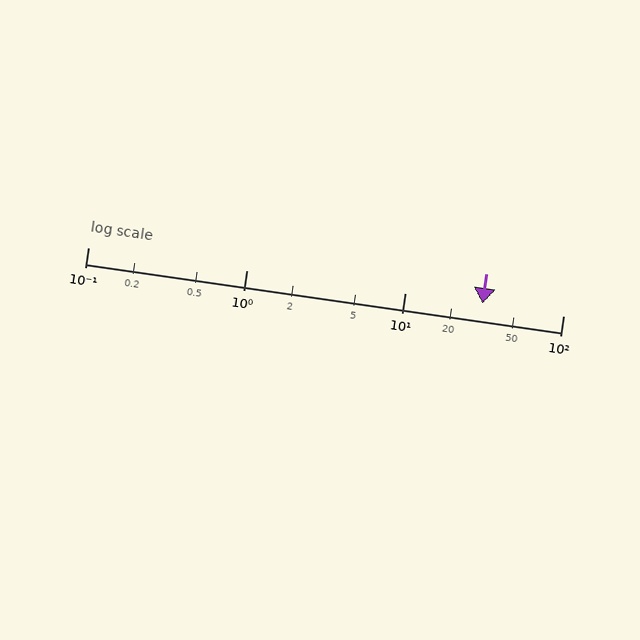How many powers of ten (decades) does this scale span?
The scale spans 3 decades, from 0.1 to 100.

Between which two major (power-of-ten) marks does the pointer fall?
The pointer is between 10 and 100.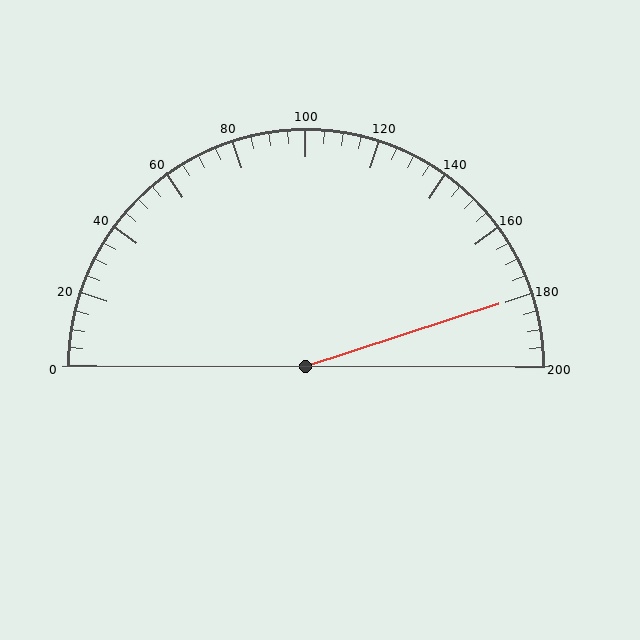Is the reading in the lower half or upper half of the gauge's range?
The reading is in the upper half of the range (0 to 200).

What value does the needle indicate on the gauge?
The needle indicates approximately 180.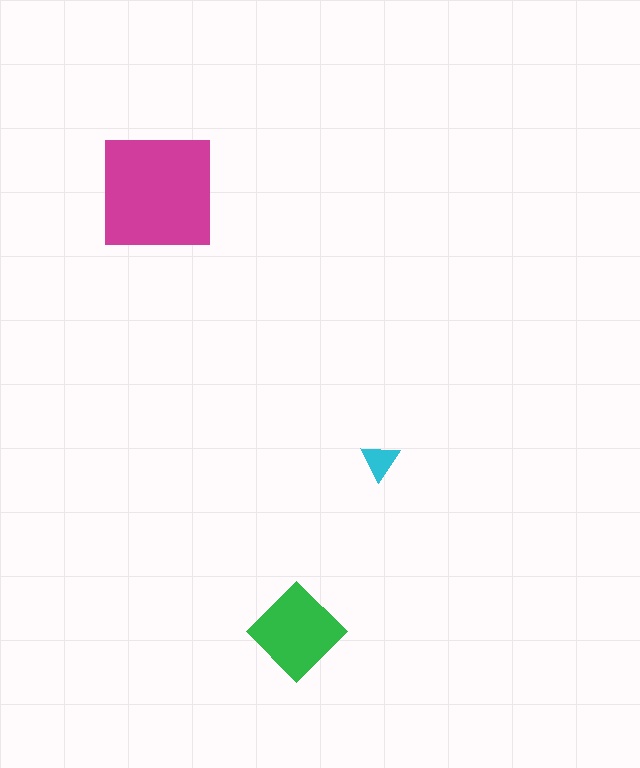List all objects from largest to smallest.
The magenta square, the green diamond, the cyan triangle.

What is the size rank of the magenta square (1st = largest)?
1st.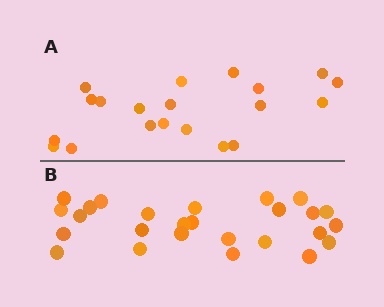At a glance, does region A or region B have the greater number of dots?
Region B (the bottom region) has more dots.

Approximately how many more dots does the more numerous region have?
Region B has about 6 more dots than region A.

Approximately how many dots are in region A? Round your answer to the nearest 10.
About 20 dots.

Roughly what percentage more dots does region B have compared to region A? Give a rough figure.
About 30% more.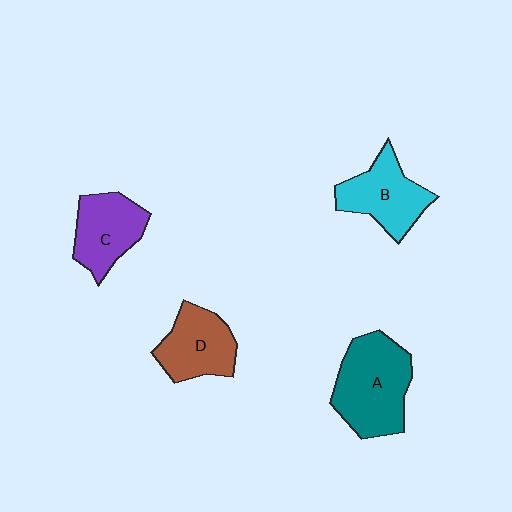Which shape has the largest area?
Shape A (teal).